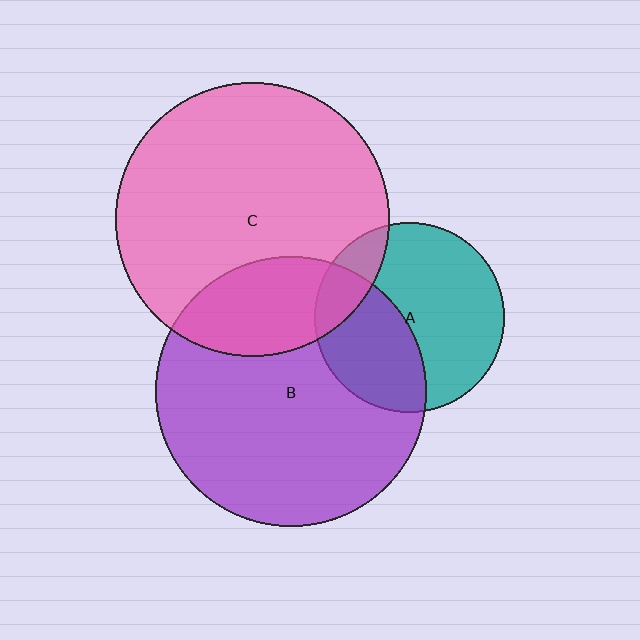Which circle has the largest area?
Circle C (pink).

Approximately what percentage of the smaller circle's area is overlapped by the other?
Approximately 40%.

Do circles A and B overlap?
Yes.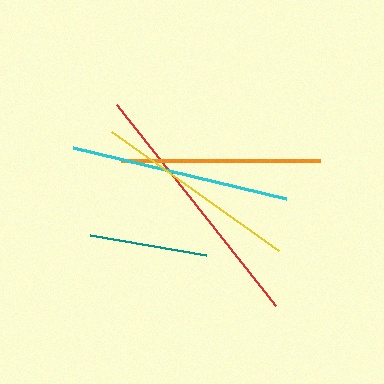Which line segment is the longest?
The red line is the longest at approximately 257 pixels.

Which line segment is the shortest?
The teal line is the shortest at approximately 118 pixels.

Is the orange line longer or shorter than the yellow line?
The yellow line is longer than the orange line.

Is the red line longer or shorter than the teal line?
The red line is longer than the teal line.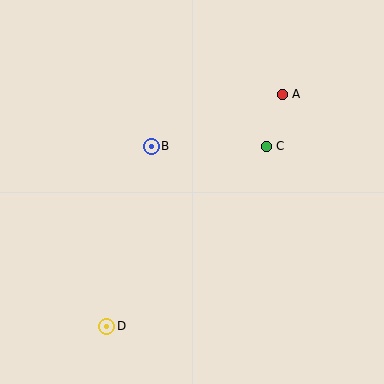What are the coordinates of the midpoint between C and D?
The midpoint between C and D is at (186, 236).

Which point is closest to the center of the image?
Point B at (151, 146) is closest to the center.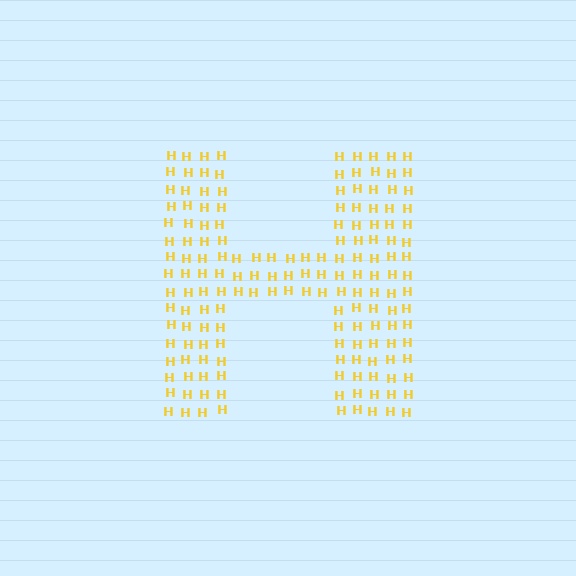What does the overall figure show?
The overall figure shows the letter H.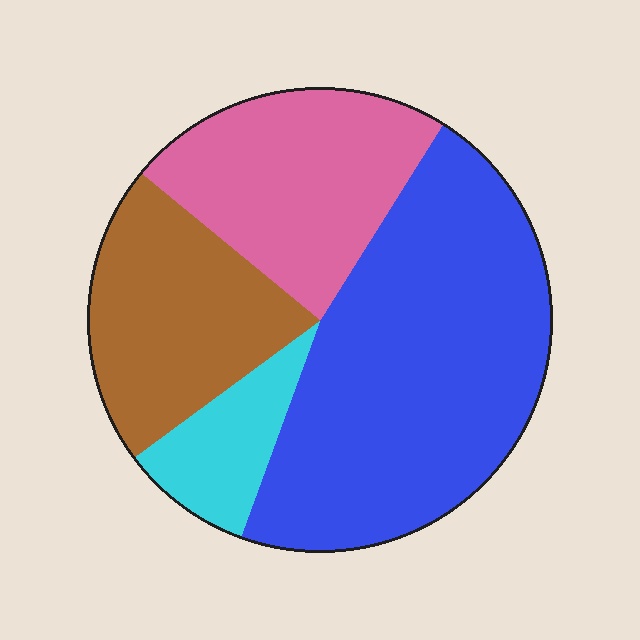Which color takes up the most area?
Blue, at roughly 45%.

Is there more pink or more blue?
Blue.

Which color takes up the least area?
Cyan, at roughly 10%.